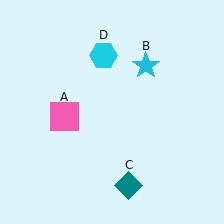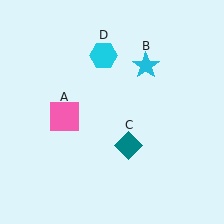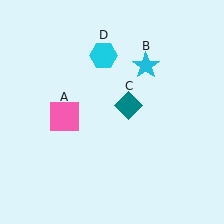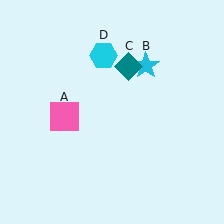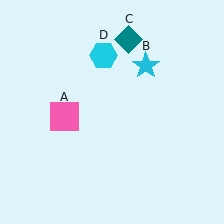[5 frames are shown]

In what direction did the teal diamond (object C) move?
The teal diamond (object C) moved up.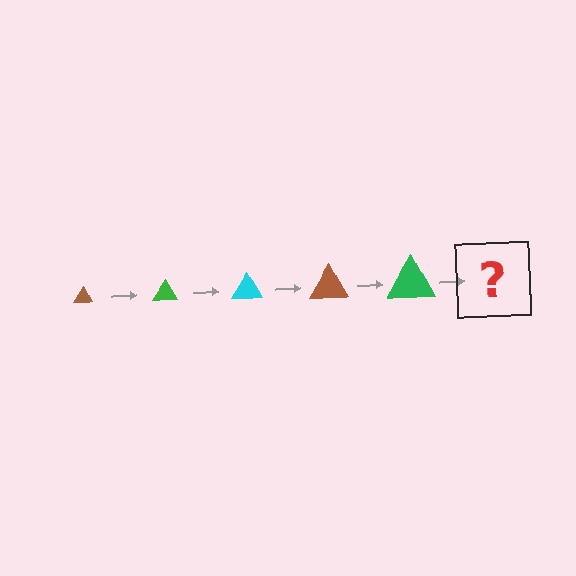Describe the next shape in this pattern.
It should be a cyan triangle, larger than the previous one.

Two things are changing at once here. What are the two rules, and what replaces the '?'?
The two rules are that the triangle grows larger each step and the color cycles through brown, green, and cyan. The '?' should be a cyan triangle, larger than the previous one.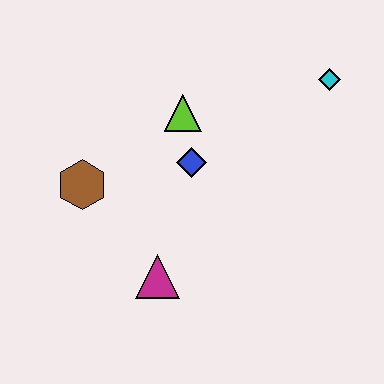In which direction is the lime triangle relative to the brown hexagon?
The lime triangle is to the right of the brown hexagon.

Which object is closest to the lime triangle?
The blue diamond is closest to the lime triangle.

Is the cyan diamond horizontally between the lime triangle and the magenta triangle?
No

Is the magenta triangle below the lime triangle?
Yes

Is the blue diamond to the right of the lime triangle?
Yes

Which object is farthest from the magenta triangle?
The cyan diamond is farthest from the magenta triangle.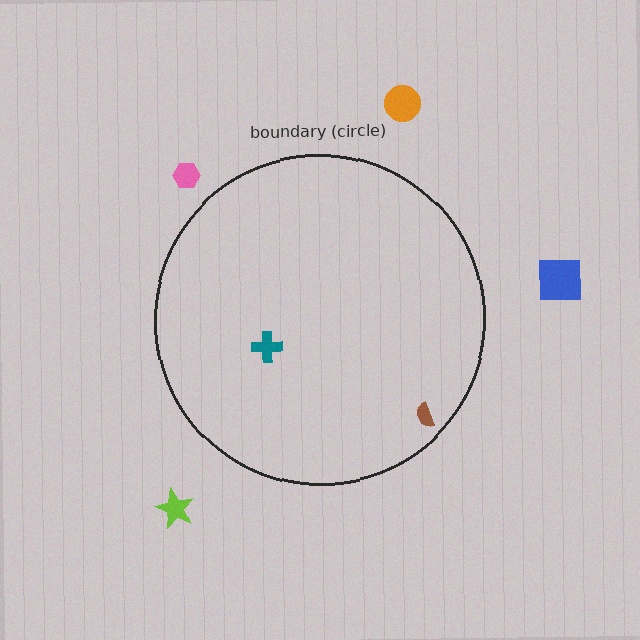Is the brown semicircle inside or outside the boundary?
Inside.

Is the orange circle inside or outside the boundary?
Outside.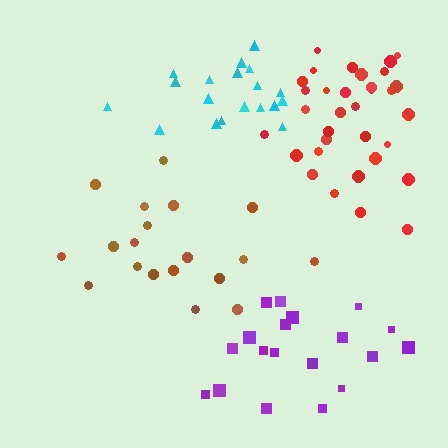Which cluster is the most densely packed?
Red.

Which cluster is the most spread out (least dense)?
Purple.